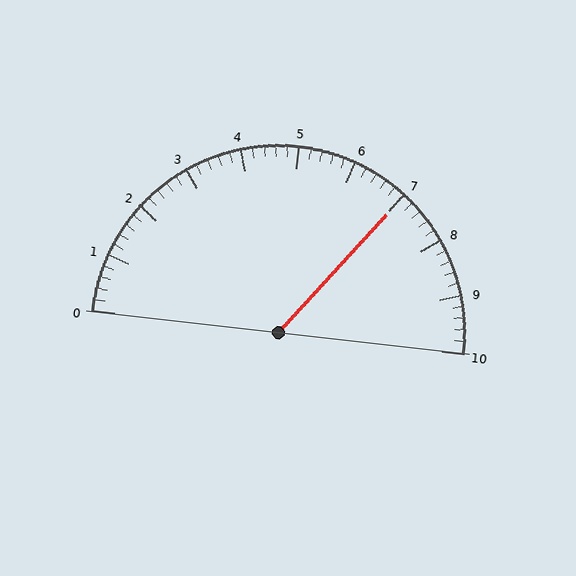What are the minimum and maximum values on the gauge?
The gauge ranges from 0 to 10.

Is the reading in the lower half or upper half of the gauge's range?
The reading is in the upper half of the range (0 to 10).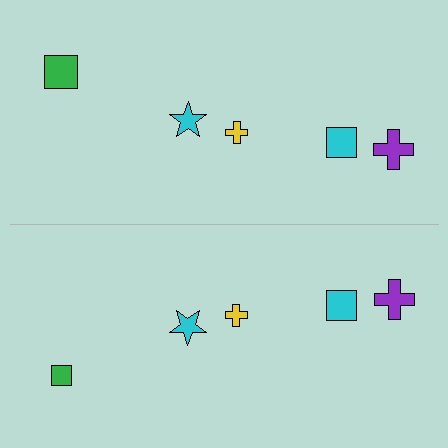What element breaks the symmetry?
The green square on the bottom side has a different size than its mirror counterpart.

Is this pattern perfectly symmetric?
No, the pattern is not perfectly symmetric. The green square on the bottom side has a different size than its mirror counterpart.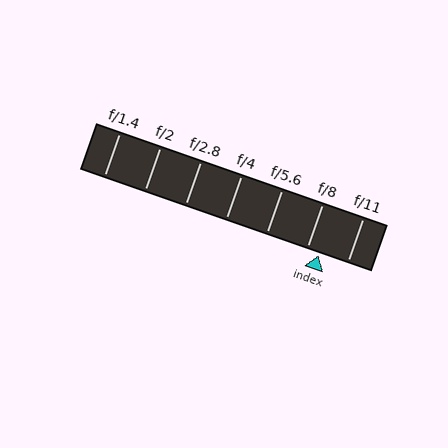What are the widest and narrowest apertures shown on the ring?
The widest aperture shown is f/1.4 and the narrowest is f/11.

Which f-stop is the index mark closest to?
The index mark is closest to f/8.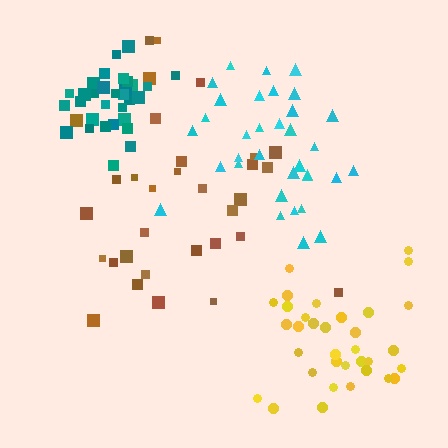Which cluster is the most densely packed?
Teal.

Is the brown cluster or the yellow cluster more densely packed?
Yellow.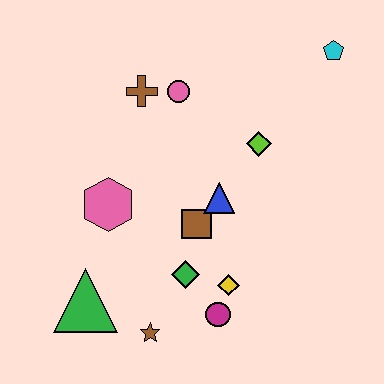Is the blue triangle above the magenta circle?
Yes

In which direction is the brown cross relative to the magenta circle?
The brown cross is above the magenta circle.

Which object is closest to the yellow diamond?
The magenta circle is closest to the yellow diamond.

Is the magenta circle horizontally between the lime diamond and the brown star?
Yes